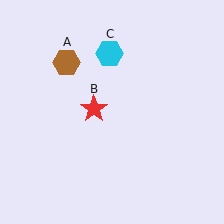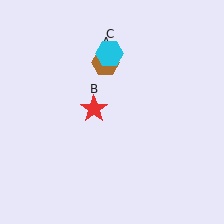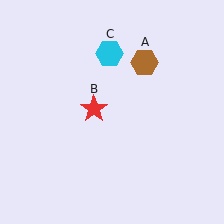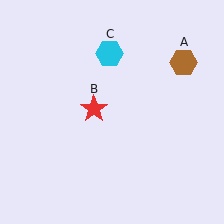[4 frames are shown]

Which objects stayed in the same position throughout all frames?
Red star (object B) and cyan hexagon (object C) remained stationary.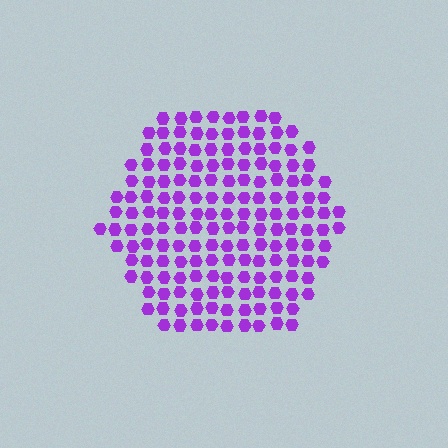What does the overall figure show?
The overall figure shows a hexagon.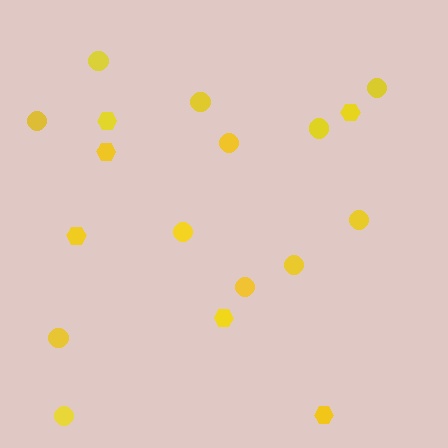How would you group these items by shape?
There are 2 groups: one group of hexagons (6) and one group of circles (12).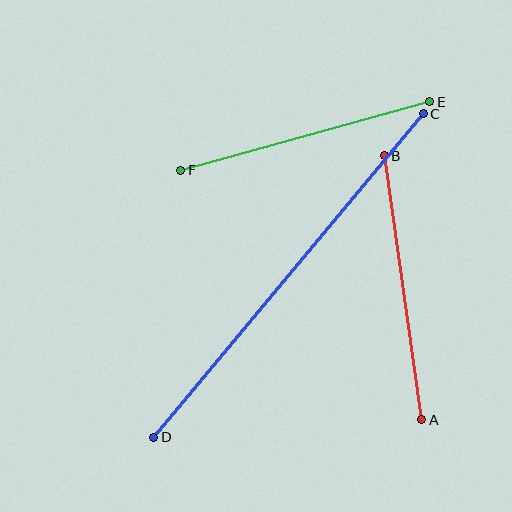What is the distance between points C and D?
The distance is approximately 421 pixels.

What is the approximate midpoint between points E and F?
The midpoint is at approximately (305, 136) pixels.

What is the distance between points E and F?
The distance is approximately 258 pixels.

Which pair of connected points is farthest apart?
Points C and D are farthest apart.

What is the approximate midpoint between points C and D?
The midpoint is at approximately (288, 276) pixels.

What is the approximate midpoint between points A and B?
The midpoint is at approximately (403, 288) pixels.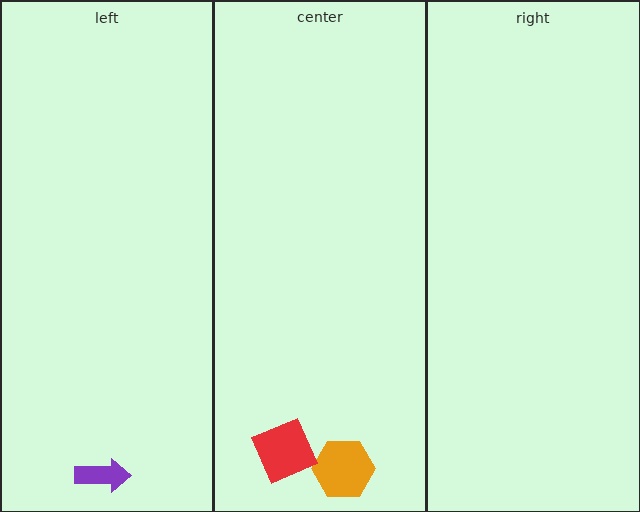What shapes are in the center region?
The orange hexagon, the red diamond.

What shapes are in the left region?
The purple arrow.